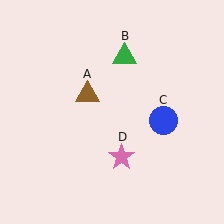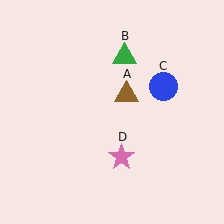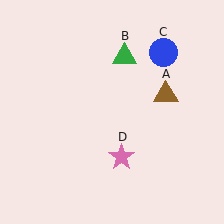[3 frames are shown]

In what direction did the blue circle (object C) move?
The blue circle (object C) moved up.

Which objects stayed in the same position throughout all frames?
Green triangle (object B) and pink star (object D) remained stationary.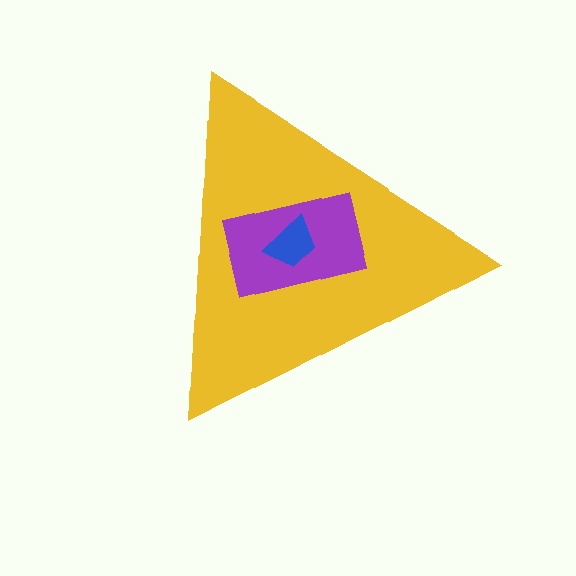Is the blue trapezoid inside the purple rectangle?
Yes.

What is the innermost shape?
The blue trapezoid.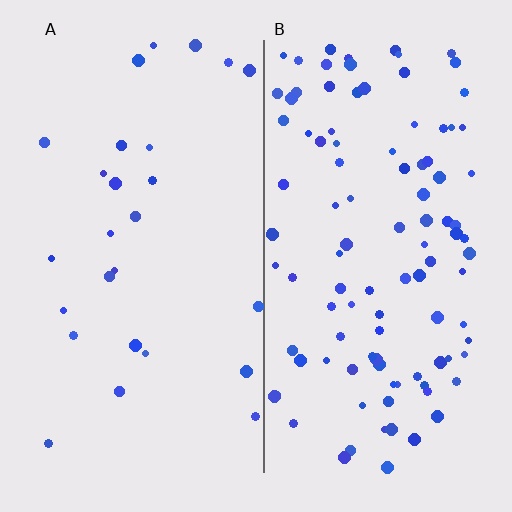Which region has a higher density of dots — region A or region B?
B (the right).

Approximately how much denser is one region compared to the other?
Approximately 4.0× — region B over region A.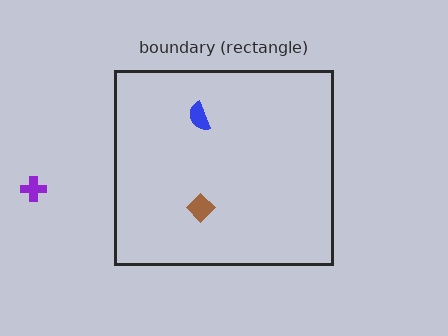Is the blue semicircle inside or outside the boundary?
Inside.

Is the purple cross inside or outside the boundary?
Outside.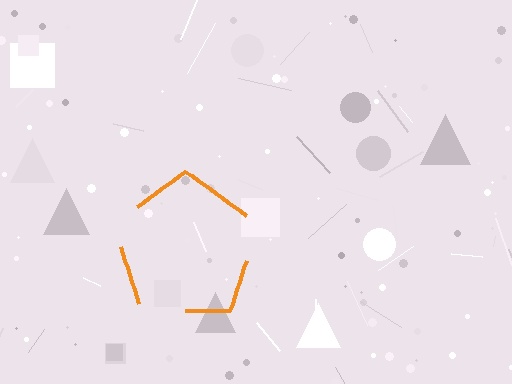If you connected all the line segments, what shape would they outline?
They would outline a pentagon.